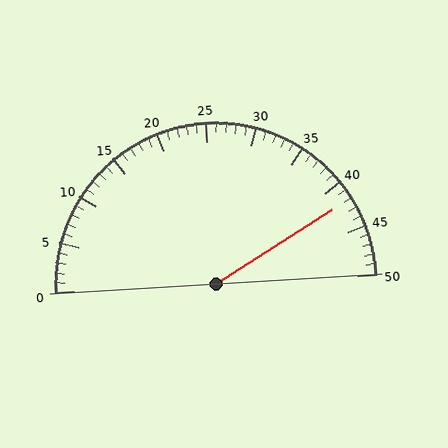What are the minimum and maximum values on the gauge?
The gauge ranges from 0 to 50.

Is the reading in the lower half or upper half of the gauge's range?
The reading is in the upper half of the range (0 to 50).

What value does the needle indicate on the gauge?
The needle indicates approximately 42.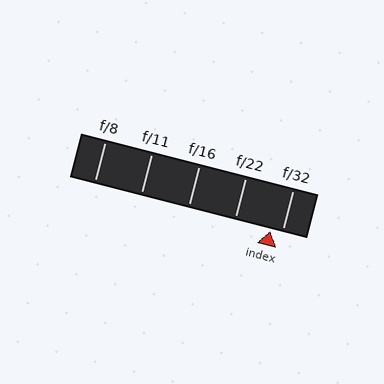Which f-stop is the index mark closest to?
The index mark is closest to f/32.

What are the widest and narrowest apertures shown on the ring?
The widest aperture shown is f/8 and the narrowest is f/32.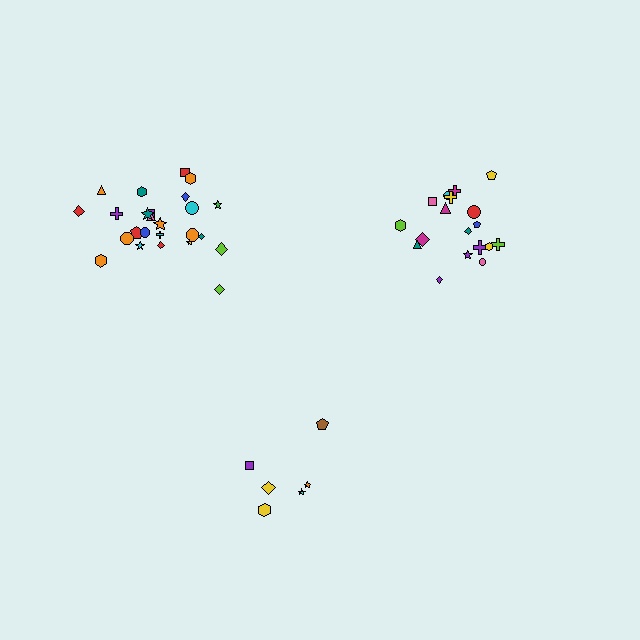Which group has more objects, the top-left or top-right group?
The top-left group.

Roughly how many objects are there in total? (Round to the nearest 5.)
Roughly 50 objects in total.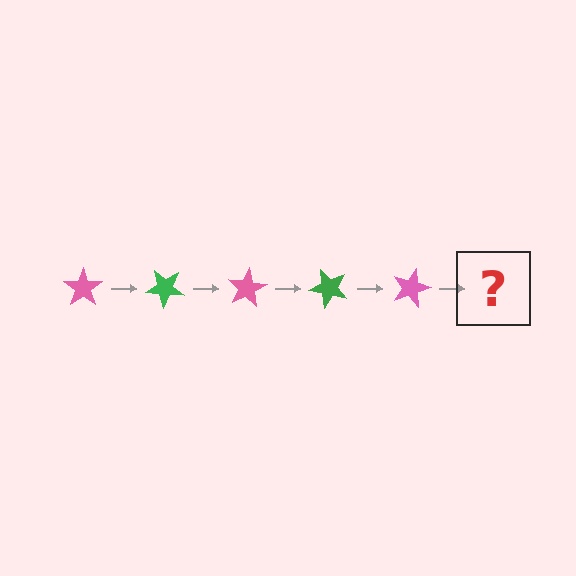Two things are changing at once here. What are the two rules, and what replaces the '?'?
The two rules are that it rotates 40 degrees each step and the color cycles through pink and green. The '?' should be a green star, rotated 200 degrees from the start.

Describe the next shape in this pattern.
It should be a green star, rotated 200 degrees from the start.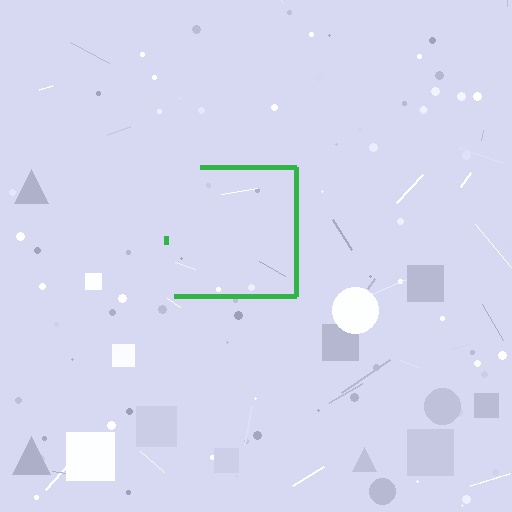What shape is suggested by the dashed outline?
The dashed outline suggests a square.